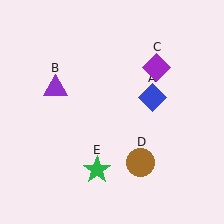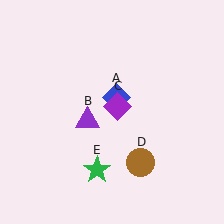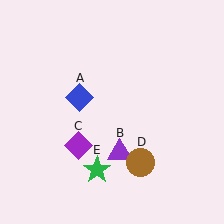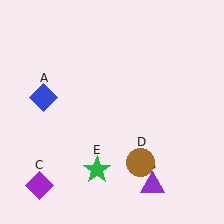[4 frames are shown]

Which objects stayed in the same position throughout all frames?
Brown circle (object D) and green star (object E) remained stationary.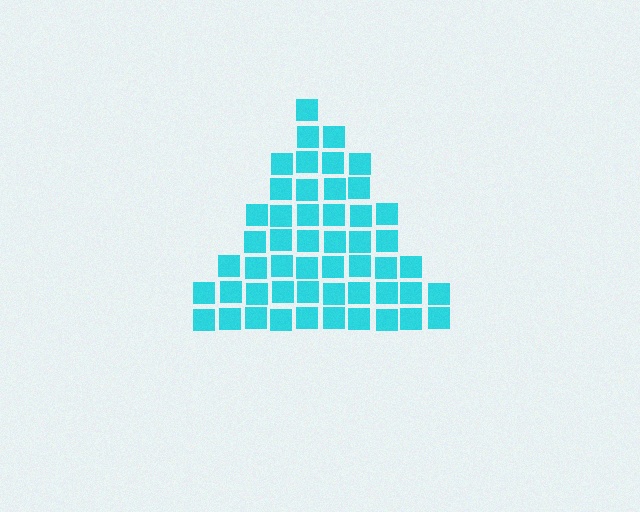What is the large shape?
The large shape is a triangle.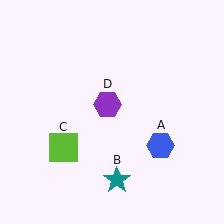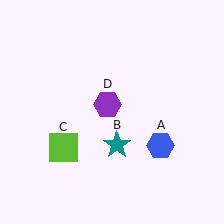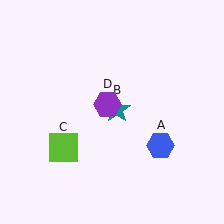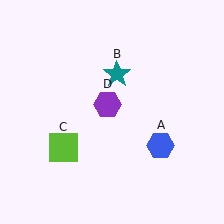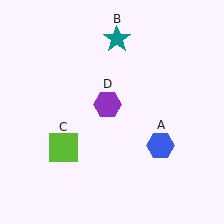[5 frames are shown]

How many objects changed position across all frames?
1 object changed position: teal star (object B).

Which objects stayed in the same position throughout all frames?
Blue hexagon (object A) and lime square (object C) and purple hexagon (object D) remained stationary.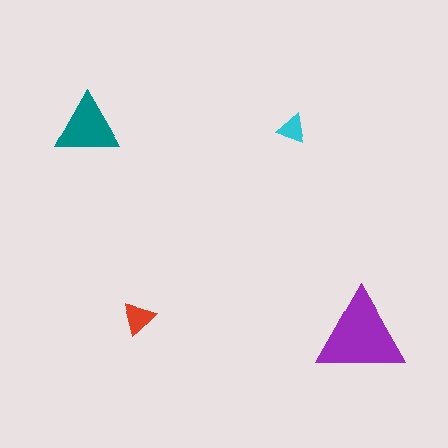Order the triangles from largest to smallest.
the purple one, the teal one, the red one, the cyan one.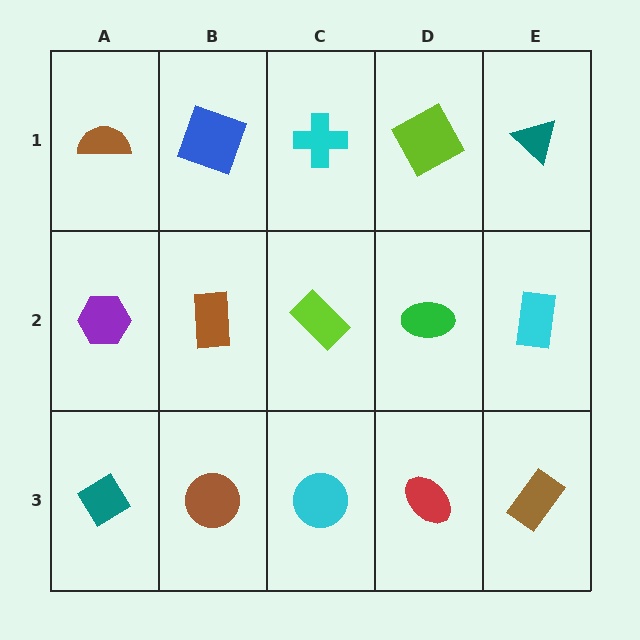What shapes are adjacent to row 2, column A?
A brown semicircle (row 1, column A), a teal diamond (row 3, column A), a brown rectangle (row 2, column B).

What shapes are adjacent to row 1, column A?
A purple hexagon (row 2, column A), a blue square (row 1, column B).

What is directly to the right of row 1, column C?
A lime square.